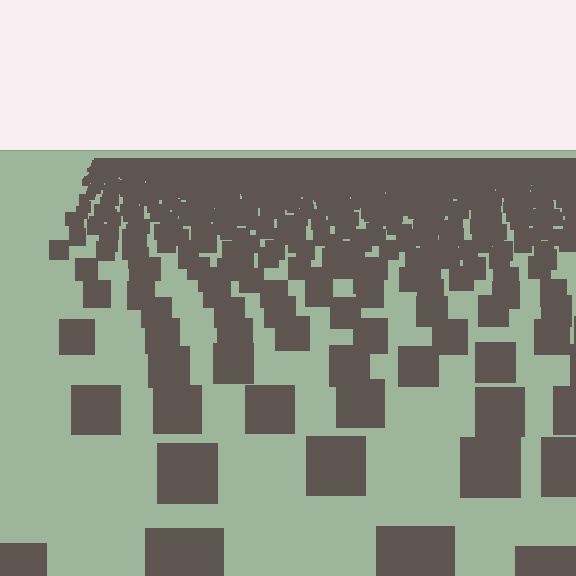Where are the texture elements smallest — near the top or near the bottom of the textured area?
Near the top.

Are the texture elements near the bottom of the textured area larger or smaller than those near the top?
Larger. Near the bottom, elements are closer to the viewer and appear at a bigger on-screen size.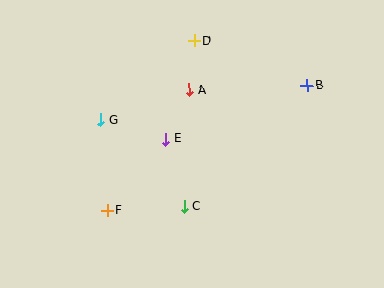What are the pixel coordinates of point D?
Point D is at (194, 41).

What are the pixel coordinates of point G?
Point G is at (101, 120).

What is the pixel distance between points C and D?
The distance between C and D is 166 pixels.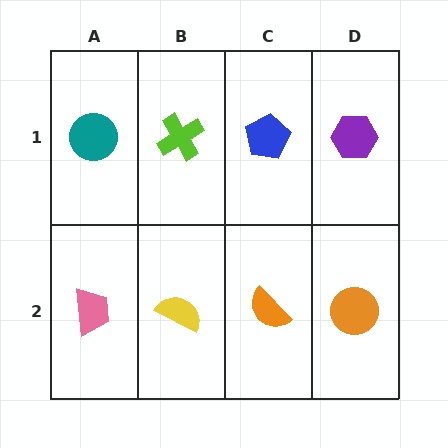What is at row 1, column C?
A blue pentagon.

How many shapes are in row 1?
4 shapes.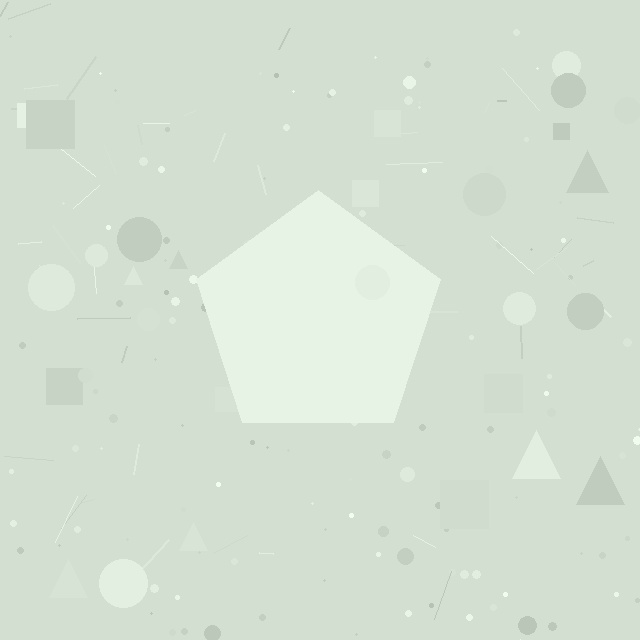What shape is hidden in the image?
A pentagon is hidden in the image.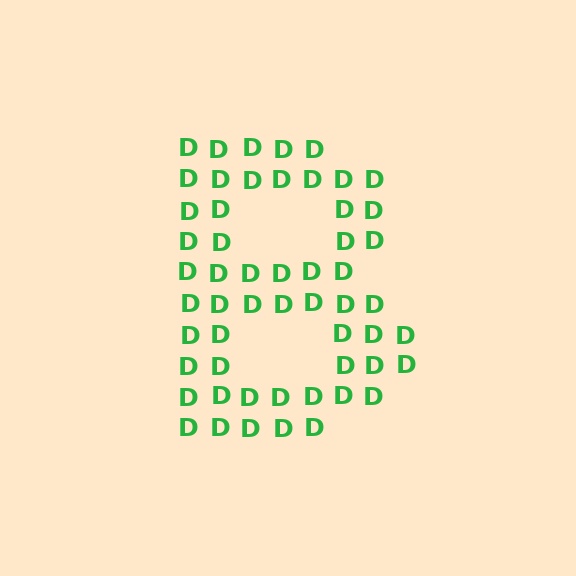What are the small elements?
The small elements are letter D's.